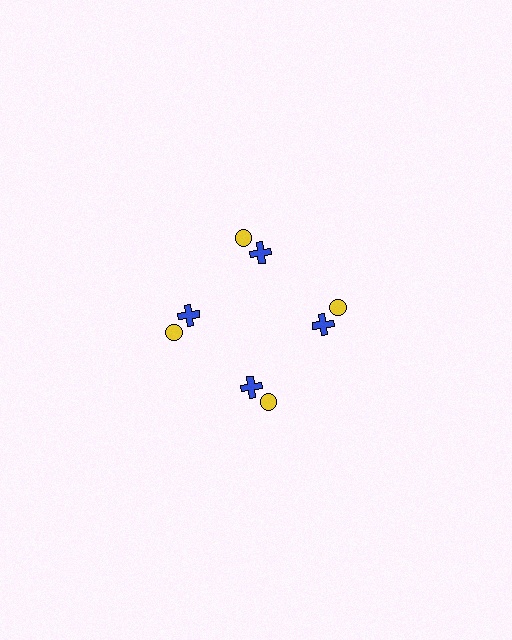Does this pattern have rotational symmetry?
Yes, this pattern has 4-fold rotational symmetry. It looks the same after rotating 90 degrees around the center.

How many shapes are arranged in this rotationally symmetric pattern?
There are 8 shapes, arranged in 4 groups of 2.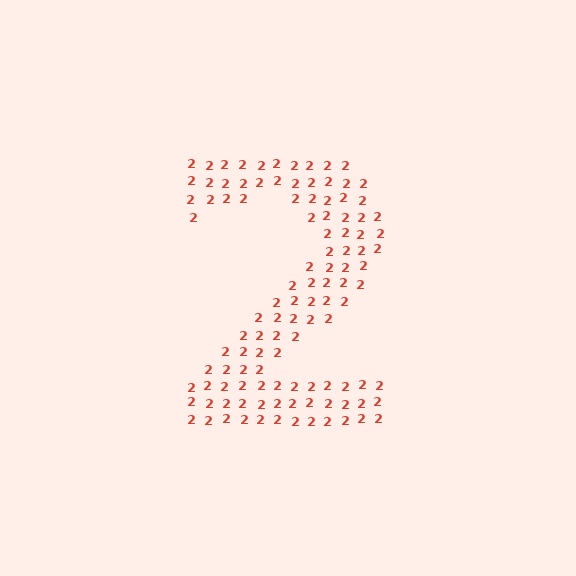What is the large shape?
The large shape is the digit 2.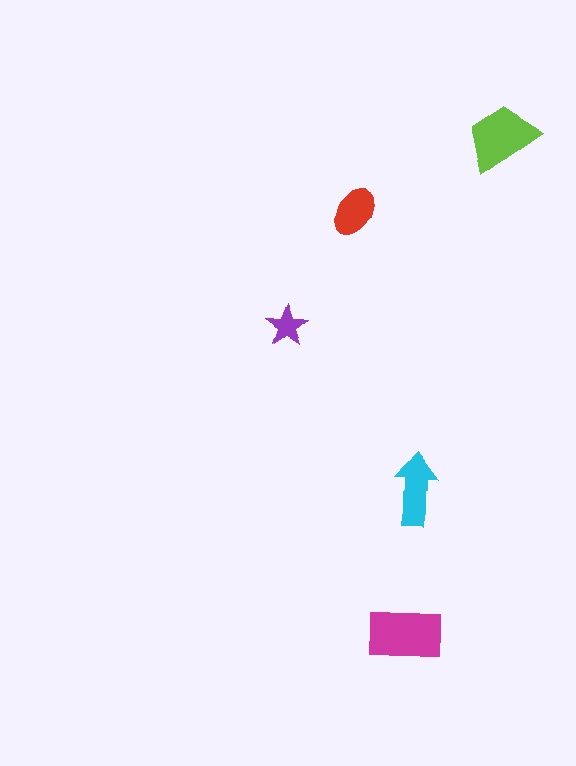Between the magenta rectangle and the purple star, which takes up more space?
The magenta rectangle.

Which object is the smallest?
The purple star.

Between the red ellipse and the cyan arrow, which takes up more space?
The cyan arrow.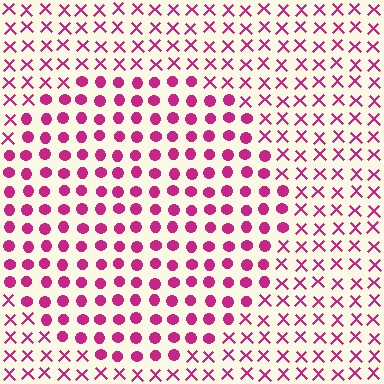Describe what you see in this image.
The image is filled with small magenta elements arranged in a uniform grid. A circle-shaped region contains circles, while the surrounding area contains X marks. The boundary is defined purely by the change in element shape.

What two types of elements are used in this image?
The image uses circles inside the circle region and X marks outside it.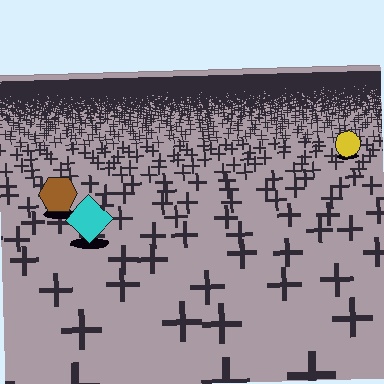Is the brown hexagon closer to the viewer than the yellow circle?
Yes. The brown hexagon is closer — you can tell from the texture gradient: the ground texture is coarser near it.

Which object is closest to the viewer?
The cyan diamond is closest. The texture marks near it are larger and more spread out.